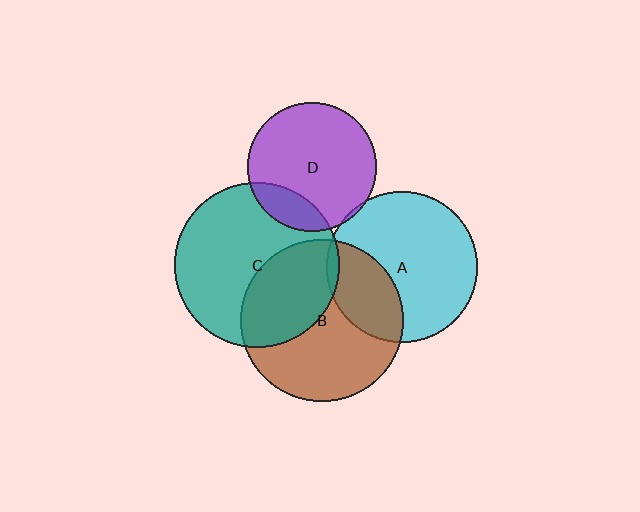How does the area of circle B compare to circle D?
Approximately 1.6 times.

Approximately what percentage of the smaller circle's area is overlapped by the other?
Approximately 15%.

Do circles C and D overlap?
Yes.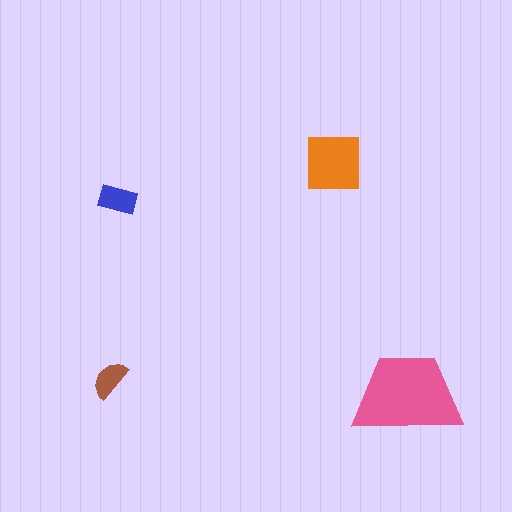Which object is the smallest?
The brown semicircle.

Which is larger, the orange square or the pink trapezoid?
The pink trapezoid.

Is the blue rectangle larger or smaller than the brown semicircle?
Larger.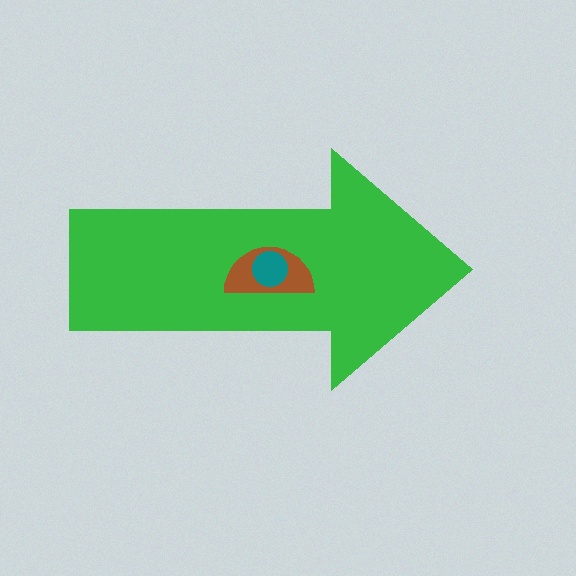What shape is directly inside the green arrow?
The brown semicircle.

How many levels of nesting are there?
3.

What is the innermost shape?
The teal circle.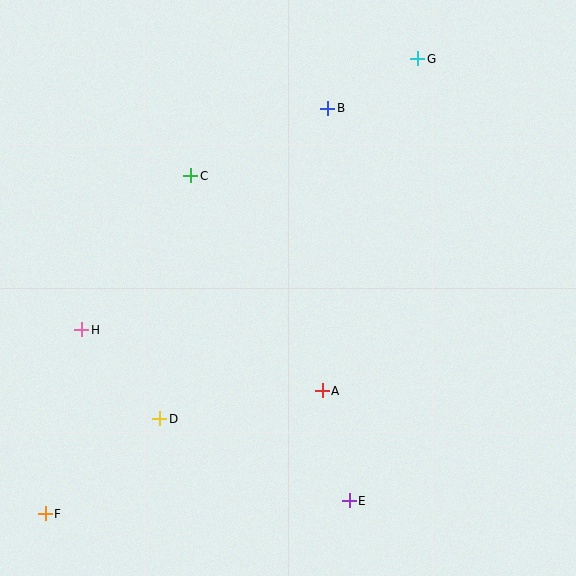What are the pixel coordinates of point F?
Point F is at (45, 514).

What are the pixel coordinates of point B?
Point B is at (328, 108).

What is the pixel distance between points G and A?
The distance between G and A is 345 pixels.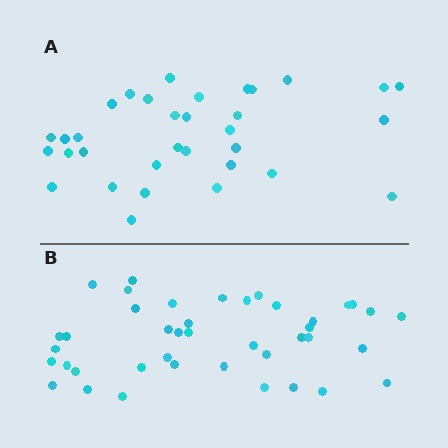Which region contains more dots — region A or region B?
Region B (the bottom region) has more dots.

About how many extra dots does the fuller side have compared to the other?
Region B has roughly 8 or so more dots than region A.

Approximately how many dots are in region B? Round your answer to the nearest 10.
About 40 dots. (The exact count is 41, which rounds to 40.)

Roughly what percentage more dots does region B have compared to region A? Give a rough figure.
About 25% more.